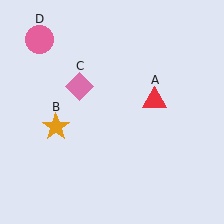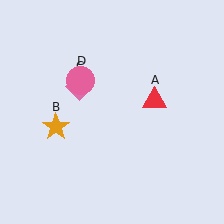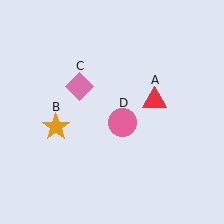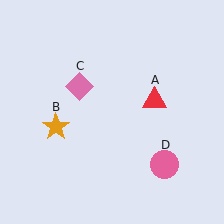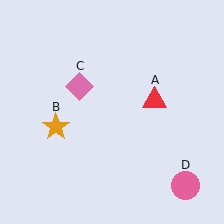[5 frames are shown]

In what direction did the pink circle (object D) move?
The pink circle (object D) moved down and to the right.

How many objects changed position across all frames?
1 object changed position: pink circle (object D).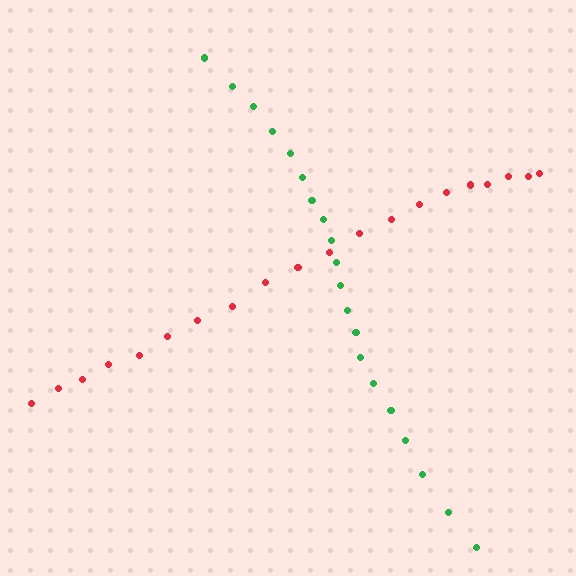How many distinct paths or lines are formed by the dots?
There are 2 distinct paths.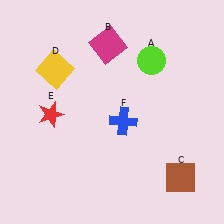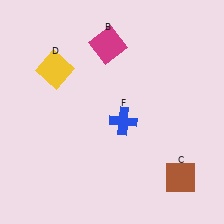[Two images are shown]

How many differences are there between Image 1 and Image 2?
There are 2 differences between the two images.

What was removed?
The red star (E), the lime circle (A) were removed in Image 2.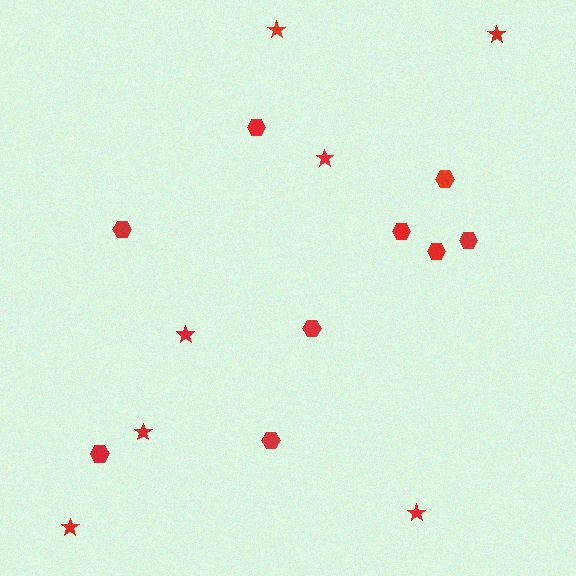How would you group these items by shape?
There are 2 groups: one group of hexagons (9) and one group of stars (7).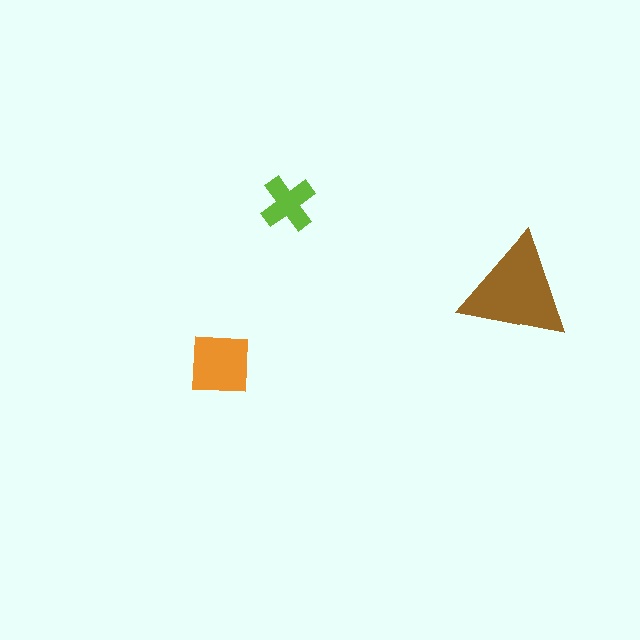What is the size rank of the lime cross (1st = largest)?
3rd.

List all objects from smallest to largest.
The lime cross, the orange square, the brown triangle.